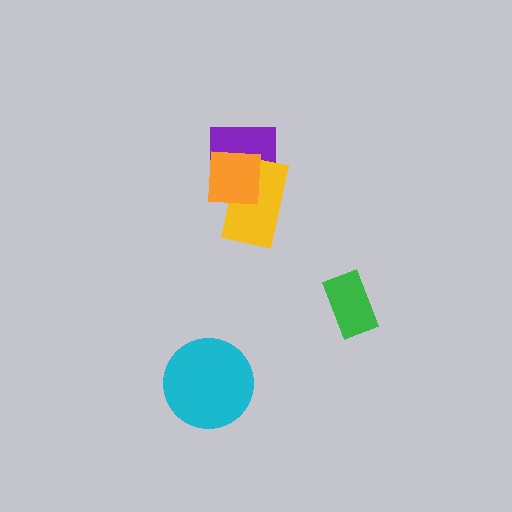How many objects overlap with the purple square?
2 objects overlap with the purple square.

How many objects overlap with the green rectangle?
0 objects overlap with the green rectangle.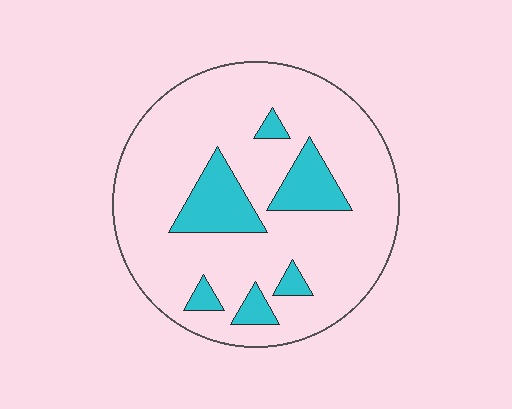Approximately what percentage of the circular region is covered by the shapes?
Approximately 15%.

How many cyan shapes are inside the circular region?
6.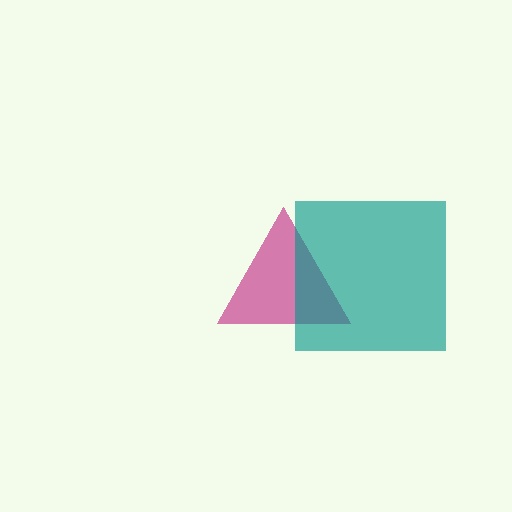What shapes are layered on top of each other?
The layered shapes are: a magenta triangle, a teal square.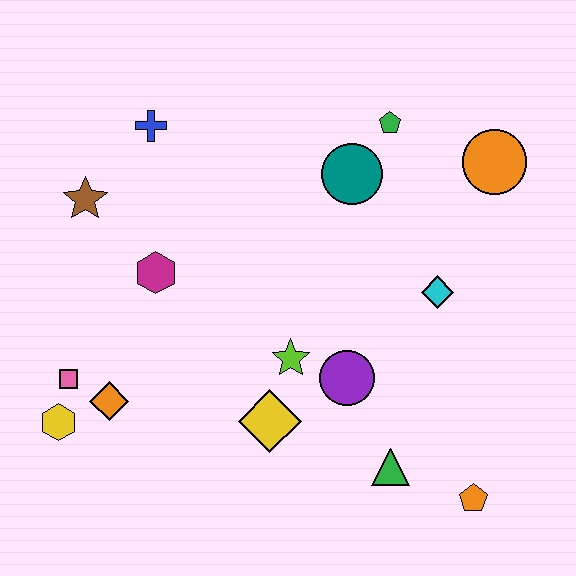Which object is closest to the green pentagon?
The teal circle is closest to the green pentagon.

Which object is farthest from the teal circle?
The yellow hexagon is farthest from the teal circle.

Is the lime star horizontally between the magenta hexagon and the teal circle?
Yes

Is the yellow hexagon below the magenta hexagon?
Yes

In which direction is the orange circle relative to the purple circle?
The orange circle is above the purple circle.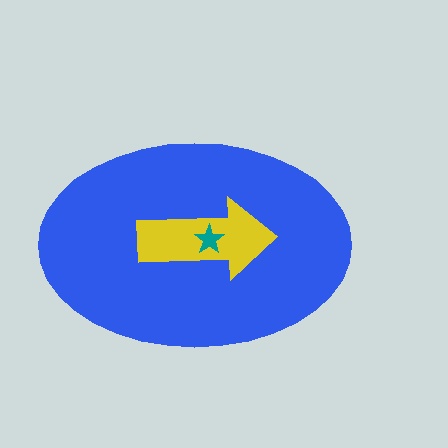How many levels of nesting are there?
3.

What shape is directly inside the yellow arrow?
The teal star.